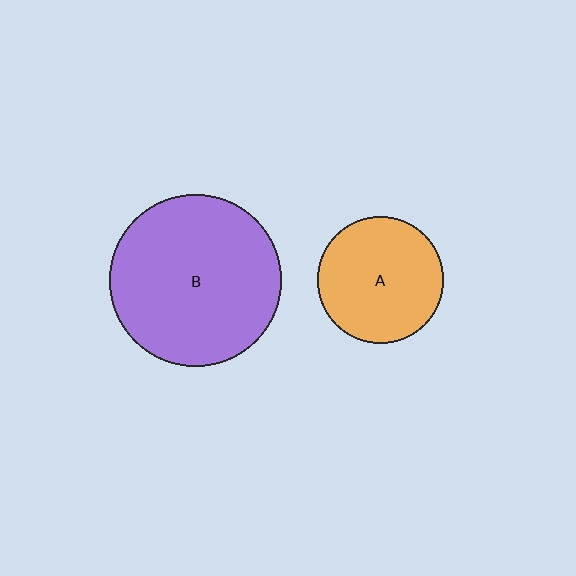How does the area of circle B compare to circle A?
Approximately 1.9 times.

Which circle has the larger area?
Circle B (purple).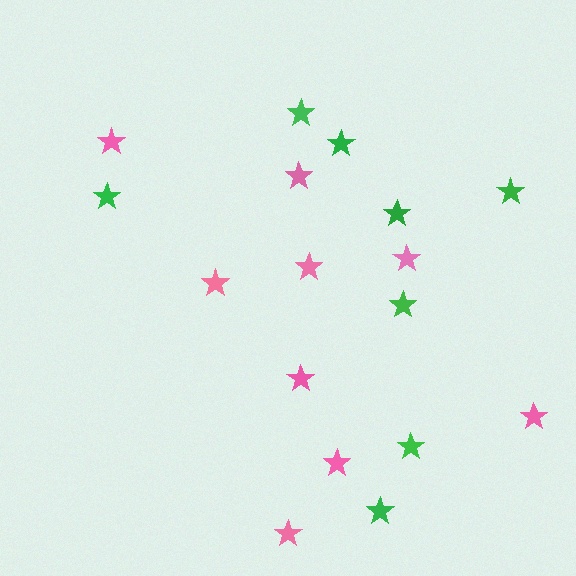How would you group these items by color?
There are 2 groups: one group of green stars (8) and one group of pink stars (9).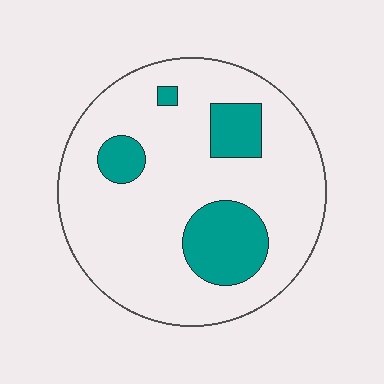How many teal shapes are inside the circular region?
4.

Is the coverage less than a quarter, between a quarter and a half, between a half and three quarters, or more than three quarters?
Less than a quarter.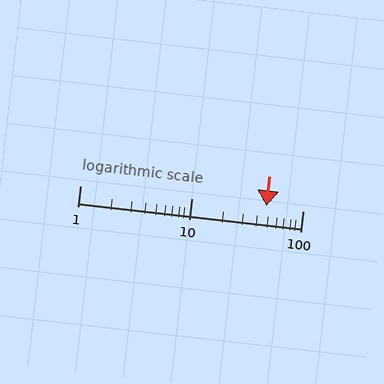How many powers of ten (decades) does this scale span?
The scale spans 2 decades, from 1 to 100.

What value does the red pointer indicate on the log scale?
The pointer indicates approximately 47.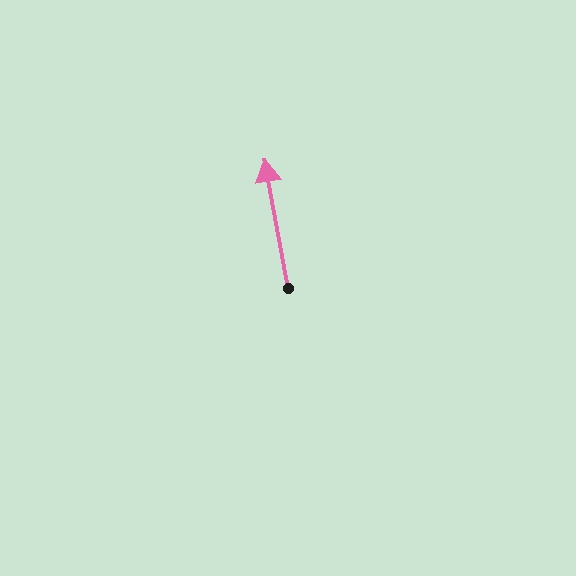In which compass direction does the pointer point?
North.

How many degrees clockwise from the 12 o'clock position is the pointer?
Approximately 350 degrees.